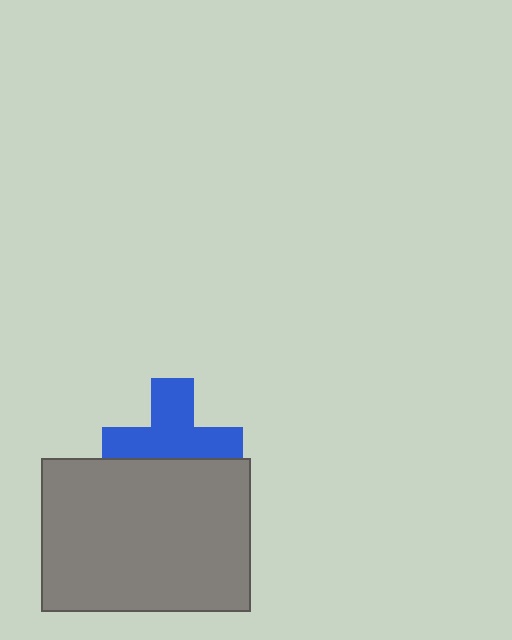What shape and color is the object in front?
The object in front is a gray rectangle.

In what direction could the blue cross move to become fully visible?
The blue cross could move up. That would shift it out from behind the gray rectangle entirely.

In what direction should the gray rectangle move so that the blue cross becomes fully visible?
The gray rectangle should move down. That is the shortest direction to clear the overlap and leave the blue cross fully visible.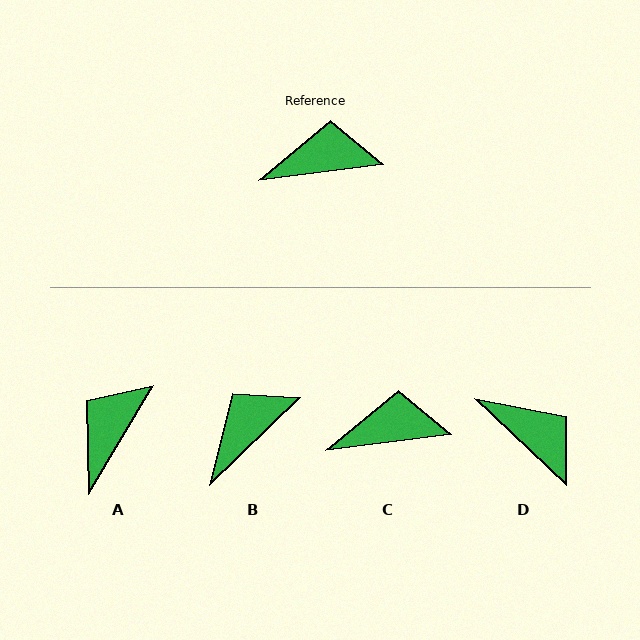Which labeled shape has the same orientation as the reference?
C.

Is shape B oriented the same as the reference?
No, it is off by about 37 degrees.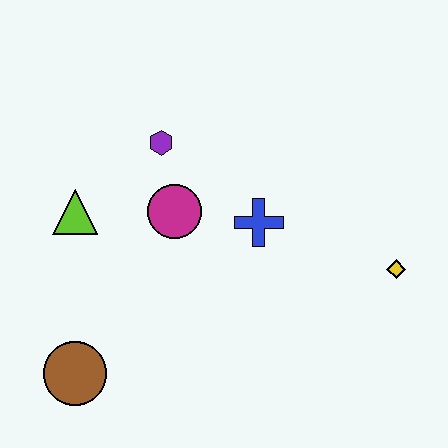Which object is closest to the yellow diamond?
The blue cross is closest to the yellow diamond.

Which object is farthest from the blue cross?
The brown circle is farthest from the blue cross.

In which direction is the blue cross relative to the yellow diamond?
The blue cross is to the left of the yellow diamond.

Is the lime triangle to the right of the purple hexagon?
No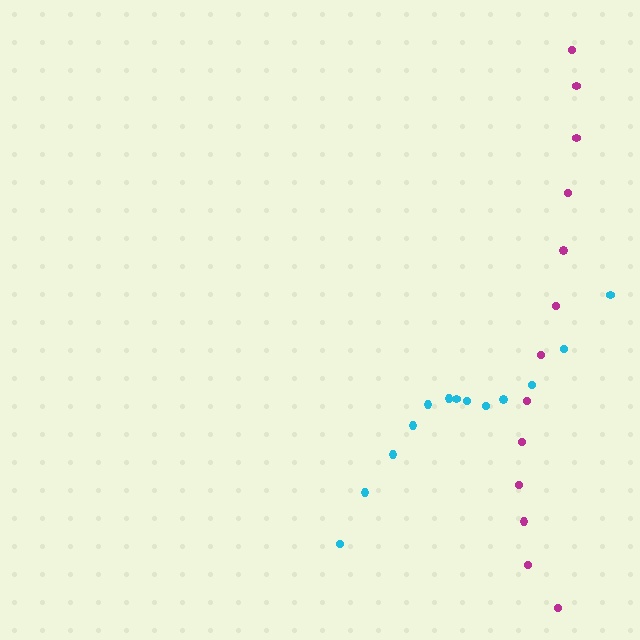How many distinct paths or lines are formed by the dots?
There are 2 distinct paths.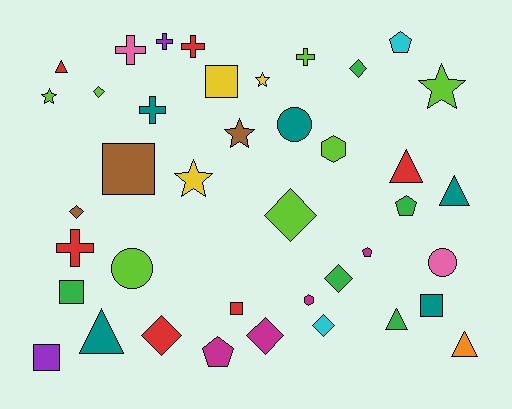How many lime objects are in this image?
There are 7 lime objects.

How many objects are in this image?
There are 40 objects.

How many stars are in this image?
There are 5 stars.